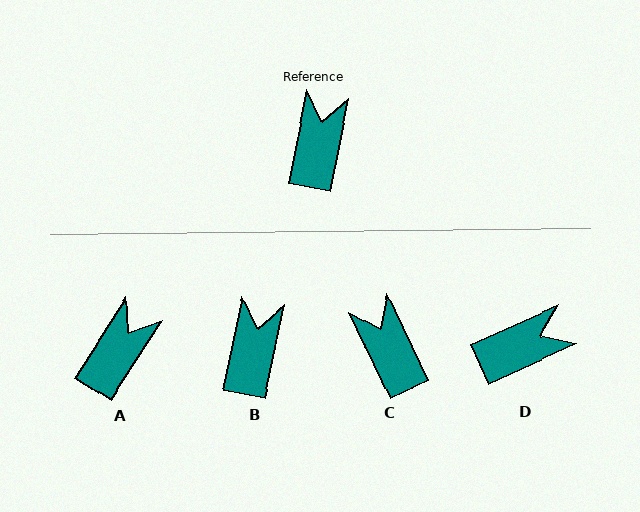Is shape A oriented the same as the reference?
No, it is off by about 21 degrees.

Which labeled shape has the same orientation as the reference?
B.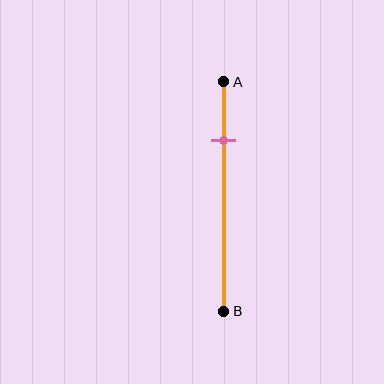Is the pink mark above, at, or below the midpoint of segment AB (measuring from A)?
The pink mark is above the midpoint of segment AB.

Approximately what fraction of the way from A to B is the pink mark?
The pink mark is approximately 25% of the way from A to B.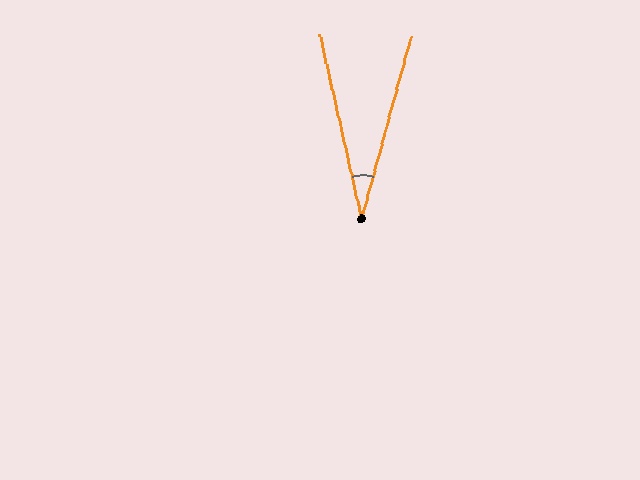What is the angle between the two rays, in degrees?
Approximately 28 degrees.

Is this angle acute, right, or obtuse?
It is acute.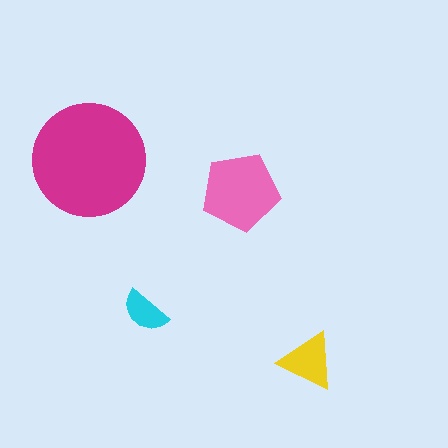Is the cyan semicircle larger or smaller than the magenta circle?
Smaller.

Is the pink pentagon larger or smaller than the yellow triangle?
Larger.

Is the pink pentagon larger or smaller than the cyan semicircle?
Larger.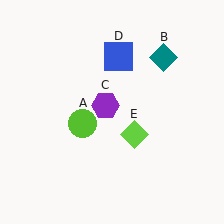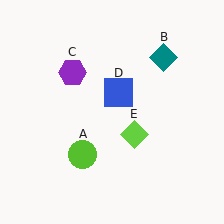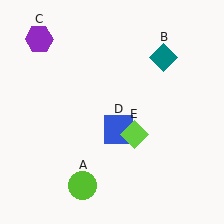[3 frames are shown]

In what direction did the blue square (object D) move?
The blue square (object D) moved down.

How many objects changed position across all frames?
3 objects changed position: lime circle (object A), purple hexagon (object C), blue square (object D).